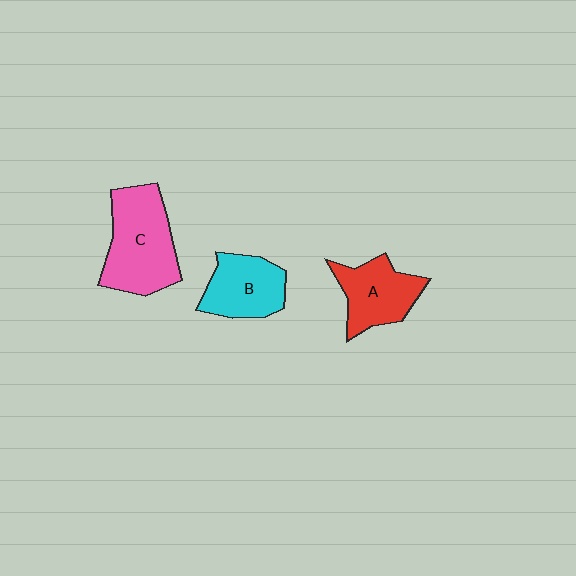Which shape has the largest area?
Shape C (pink).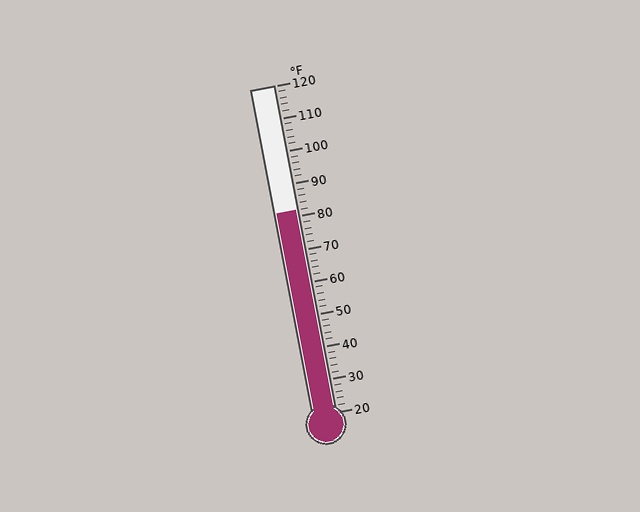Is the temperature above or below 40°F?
The temperature is above 40°F.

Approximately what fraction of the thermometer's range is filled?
The thermometer is filled to approximately 60% of its range.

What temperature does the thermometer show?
The thermometer shows approximately 82°F.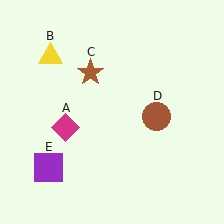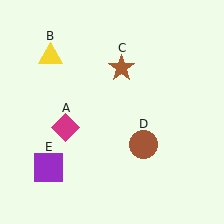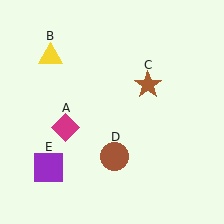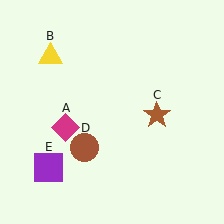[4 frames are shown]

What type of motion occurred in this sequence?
The brown star (object C), brown circle (object D) rotated clockwise around the center of the scene.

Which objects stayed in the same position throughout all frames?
Magenta diamond (object A) and yellow triangle (object B) and purple square (object E) remained stationary.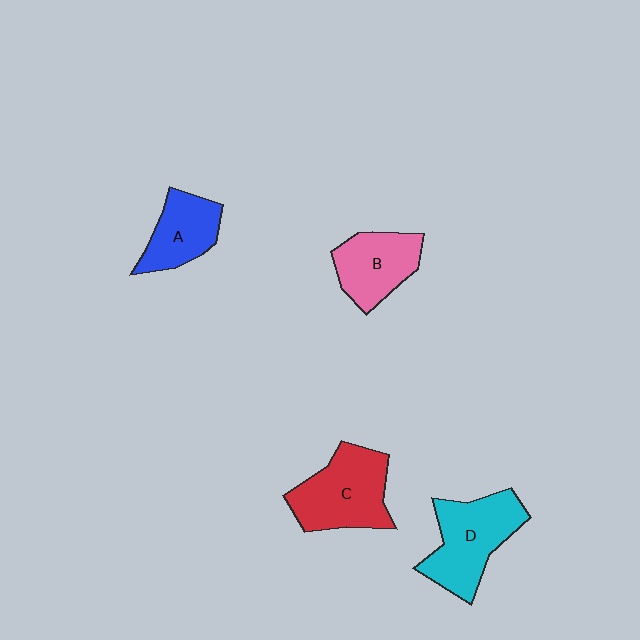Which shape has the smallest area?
Shape A (blue).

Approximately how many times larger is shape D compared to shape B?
Approximately 1.3 times.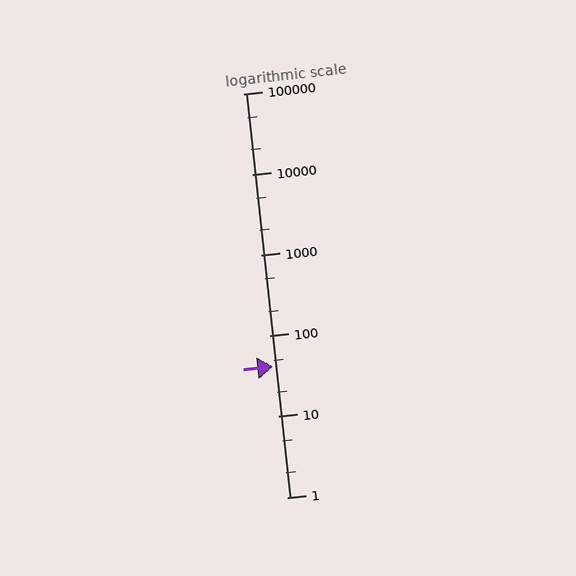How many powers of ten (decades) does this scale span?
The scale spans 5 decades, from 1 to 100000.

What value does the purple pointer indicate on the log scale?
The pointer indicates approximately 42.